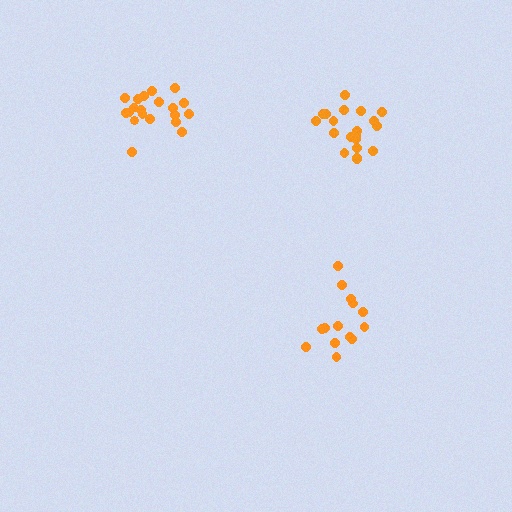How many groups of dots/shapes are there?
There are 3 groups.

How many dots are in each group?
Group 1: 14 dots, Group 2: 20 dots, Group 3: 20 dots (54 total).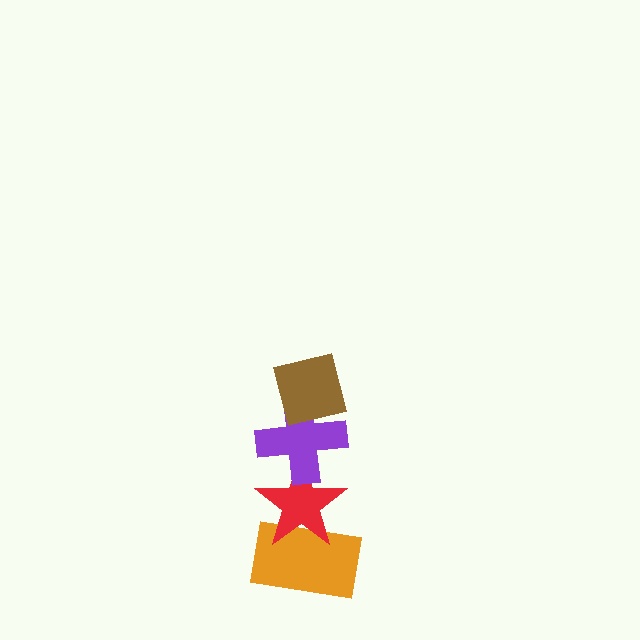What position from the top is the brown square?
The brown square is 1st from the top.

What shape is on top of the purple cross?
The brown square is on top of the purple cross.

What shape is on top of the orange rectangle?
The red star is on top of the orange rectangle.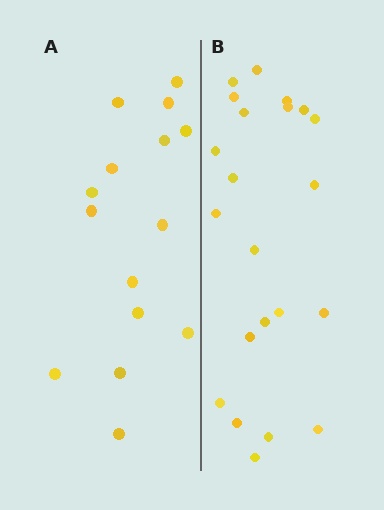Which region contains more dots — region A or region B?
Region B (the right region) has more dots.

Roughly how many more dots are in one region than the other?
Region B has roughly 8 or so more dots than region A.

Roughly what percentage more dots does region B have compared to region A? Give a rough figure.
About 45% more.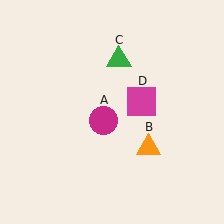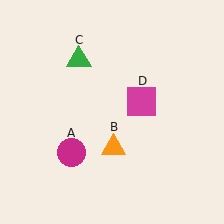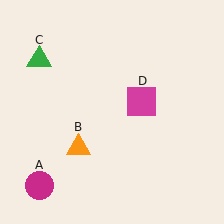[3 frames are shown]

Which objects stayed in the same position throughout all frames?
Magenta square (object D) remained stationary.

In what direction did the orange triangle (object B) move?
The orange triangle (object B) moved left.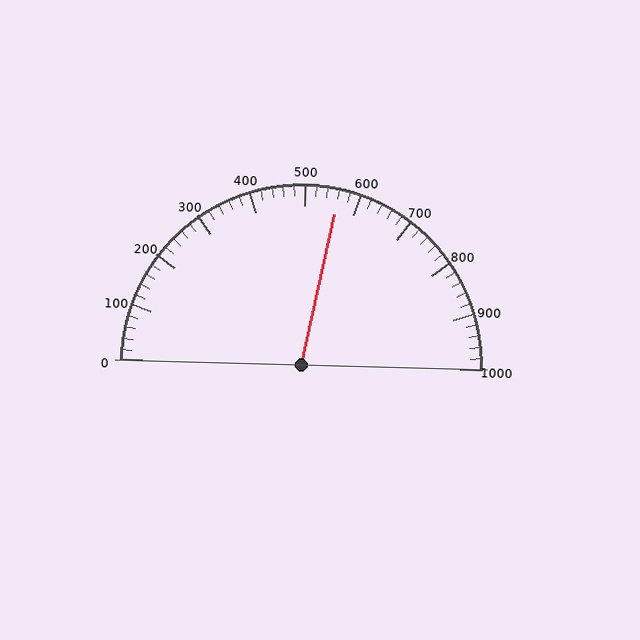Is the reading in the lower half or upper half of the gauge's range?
The reading is in the upper half of the range (0 to 1000).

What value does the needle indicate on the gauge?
The needle indicates approximately 560.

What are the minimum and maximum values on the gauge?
The gauge ranges from 0 to 1000.